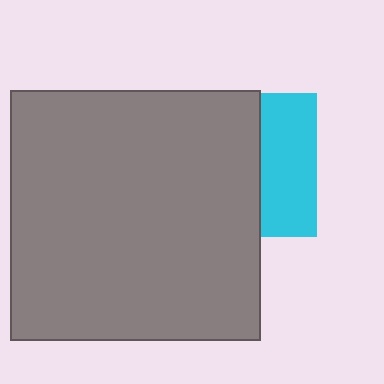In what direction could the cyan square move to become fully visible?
The cyan square could move right. That would shift it out from behind the gray rectangle entirely.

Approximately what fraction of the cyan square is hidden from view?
Roughly 61% of the cyan square is hidden behind the gray rectangle.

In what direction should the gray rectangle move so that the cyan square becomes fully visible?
The gray rectangle should move left. That is the shortest direction to clear the overlap and leave the cyan square fully visible.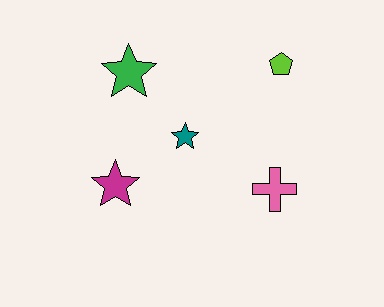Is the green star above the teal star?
Yes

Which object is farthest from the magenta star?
The lime pentagon is farthest from the magenta star.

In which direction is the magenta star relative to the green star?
The magenta star is below the green star.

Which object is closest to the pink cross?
The teal star is closest to the pink cross.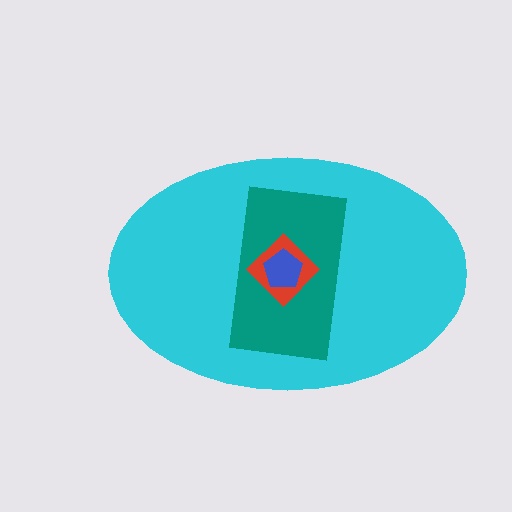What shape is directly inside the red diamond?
The blue pentagon.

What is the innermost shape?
The blue pentagon.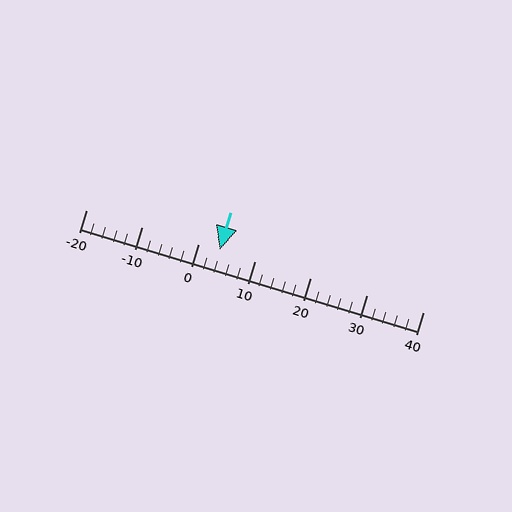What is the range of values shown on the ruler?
The ruler shows values from -20 to 40.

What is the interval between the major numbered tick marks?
The major tick marks are spaced 10 units apart.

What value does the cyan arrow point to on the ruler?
The cyan arrow points to approximately 4.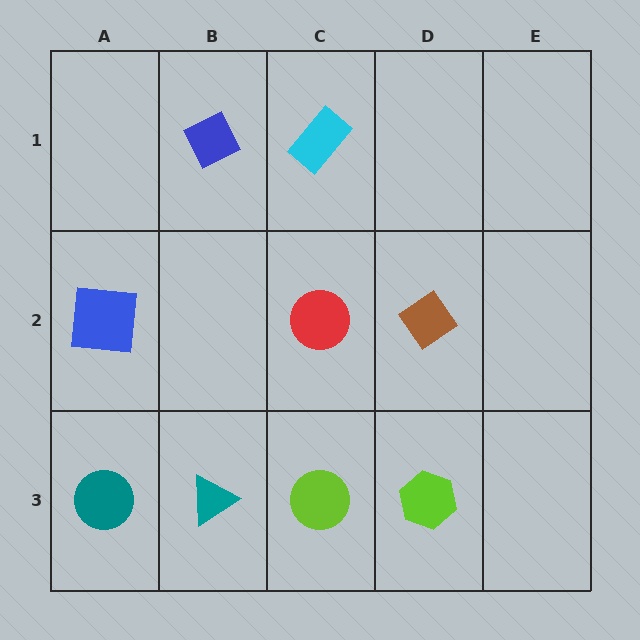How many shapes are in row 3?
4 shapes.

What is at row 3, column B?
A teal triangle.